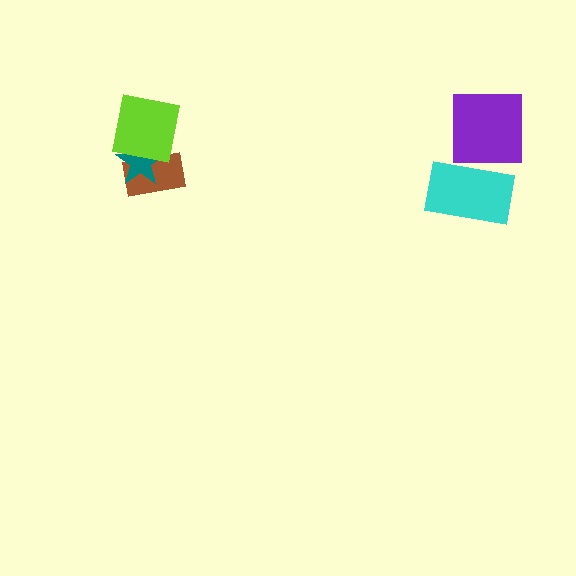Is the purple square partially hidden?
Yes, it is partially covered by another shape.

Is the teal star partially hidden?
Yes, it is partially covered by another shape.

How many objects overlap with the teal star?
2 objects overlap with the teal star.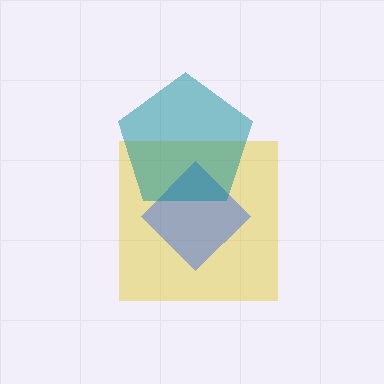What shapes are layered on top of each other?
The layered shapes are: a yellow square, a blue diamond, a teal pentagon.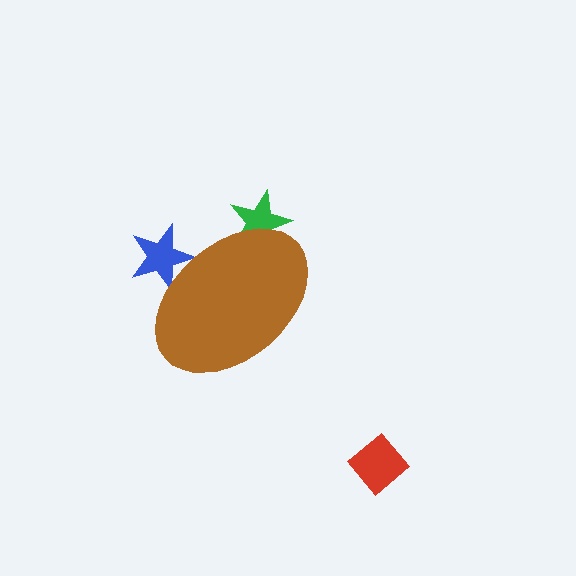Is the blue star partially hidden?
Yes, the blue star is partially hidden behind the brown ellipse.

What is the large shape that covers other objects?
A brown ellipse.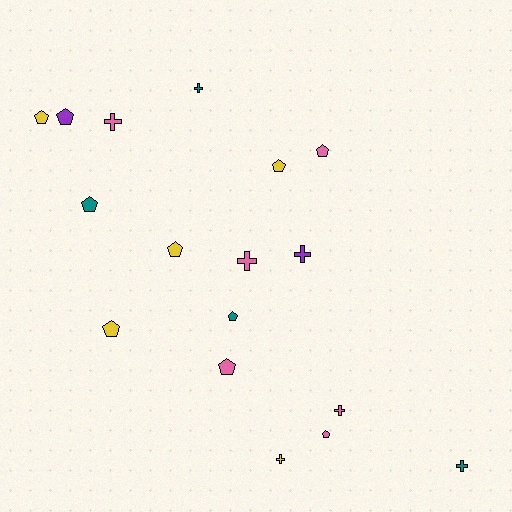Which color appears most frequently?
Pink, with 6 objects.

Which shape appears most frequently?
Pentagon, with 10 objects.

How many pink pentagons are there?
There are 3 pink pentagons.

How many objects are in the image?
There are 17 objects.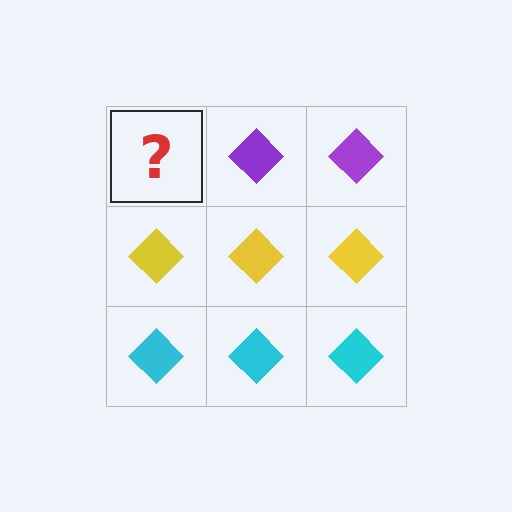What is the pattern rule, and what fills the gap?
The rule is that each row has a consistent color. The gap should be filled with a purple diamond.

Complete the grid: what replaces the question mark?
The question mark should be replaced with a purple diamond.